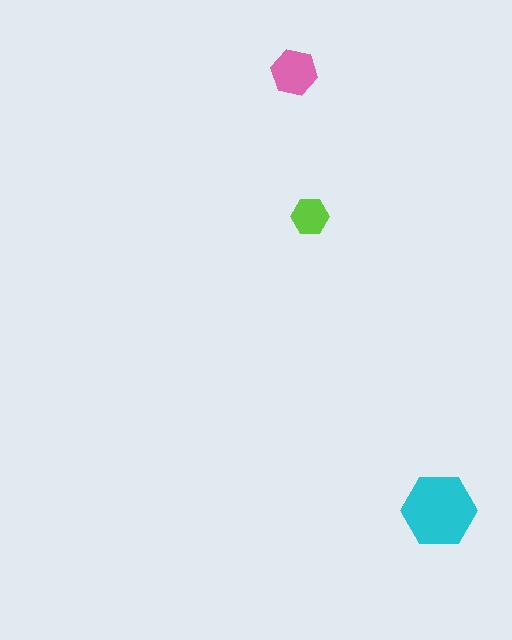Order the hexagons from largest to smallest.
the cyan one, the pink one, the lime one.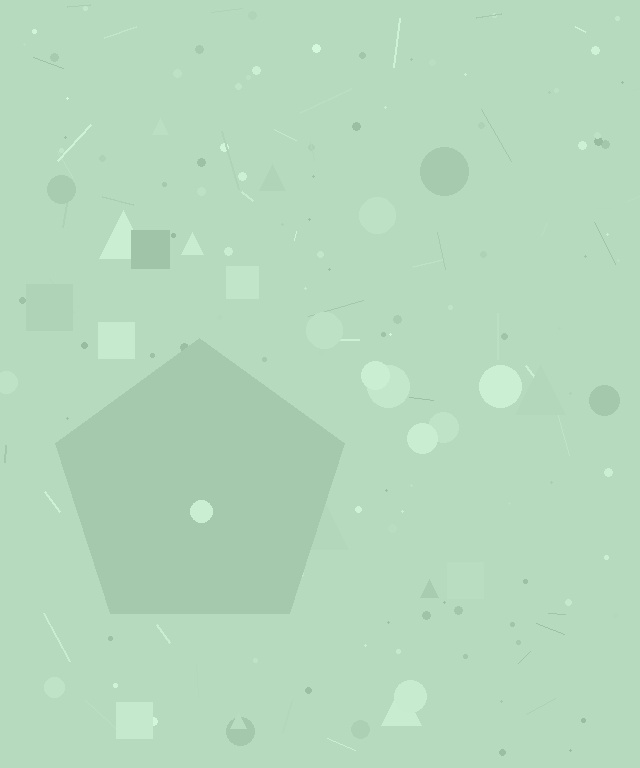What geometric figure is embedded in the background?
A pentagon is embedded in the background.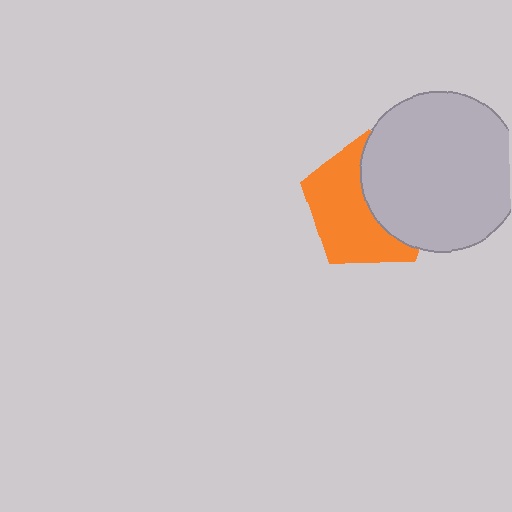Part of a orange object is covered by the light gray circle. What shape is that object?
It is a pentagon.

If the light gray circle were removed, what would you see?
You would see the complete orange pentagon.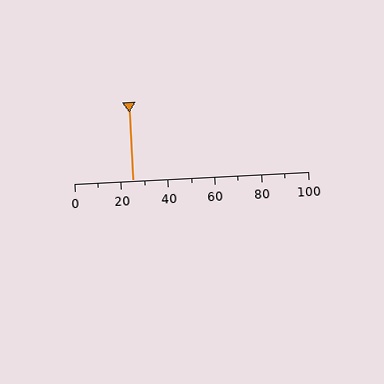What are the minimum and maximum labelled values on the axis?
The axis runs from 0 to 100.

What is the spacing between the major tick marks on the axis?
The major ticks are spaced 20 apart.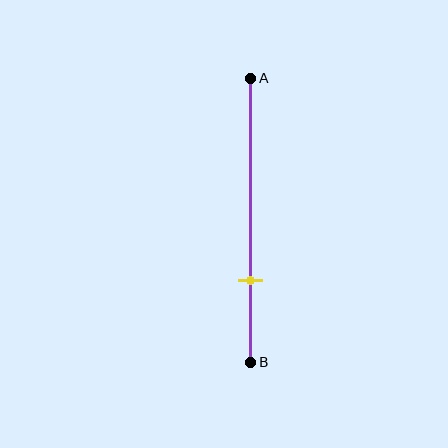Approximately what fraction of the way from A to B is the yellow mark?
The yellow mark is approximately 70% of the way from A to B.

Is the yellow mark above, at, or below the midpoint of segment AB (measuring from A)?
The yellow mark is below the midpoint of segment AB.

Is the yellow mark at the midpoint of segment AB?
No, the mark is at about 70% from A, not at the 50% midpoint.